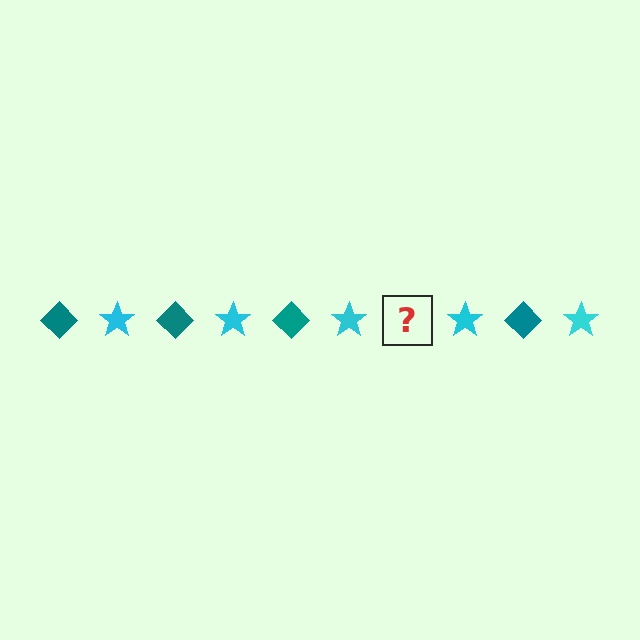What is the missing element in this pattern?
The missing element is a teal diamond.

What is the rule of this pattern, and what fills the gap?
The rule is that the pattern alternates between teal diamond and cyan star. The gap should be filled with a teal diamond.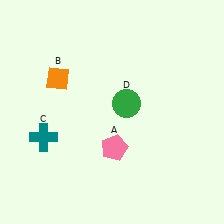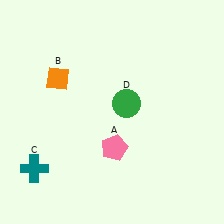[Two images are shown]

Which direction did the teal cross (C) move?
The teal cross (C) moved down.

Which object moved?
The teal cross (C) moved down.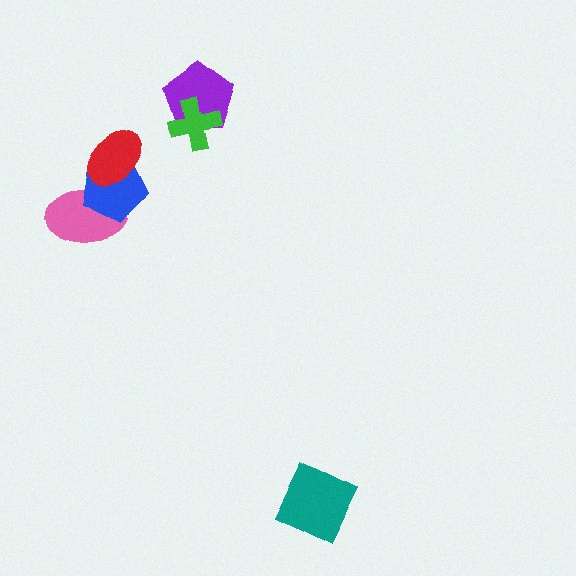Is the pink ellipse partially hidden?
Yes, it is partially covered by another shape.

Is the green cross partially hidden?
No, no other shape covers it.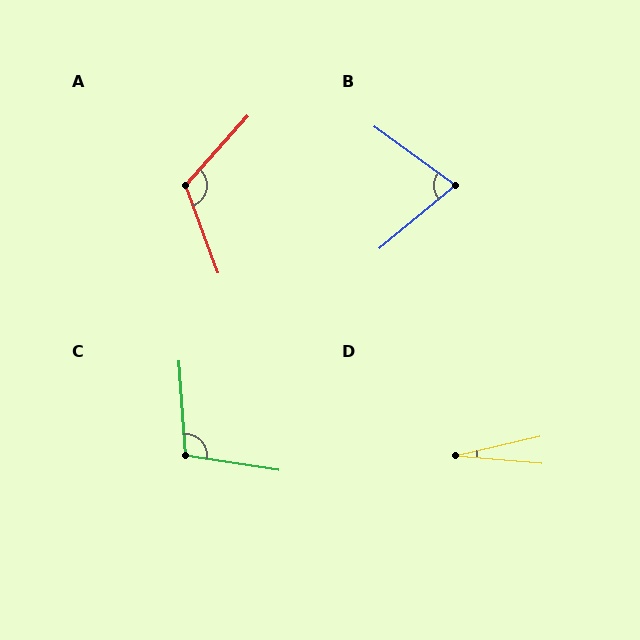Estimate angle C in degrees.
Approximately 103 degrees.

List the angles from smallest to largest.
D (18°), B (75°), C (103°), A (117°).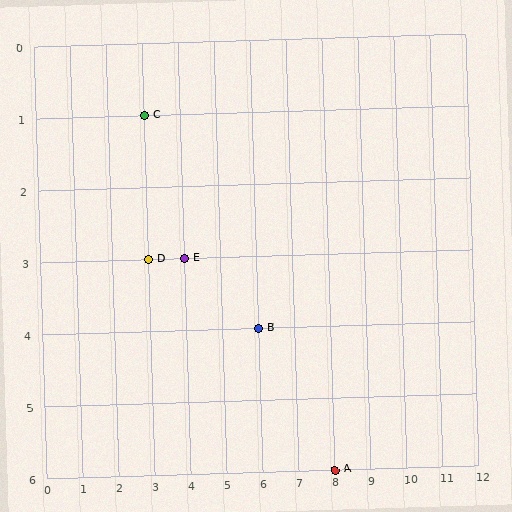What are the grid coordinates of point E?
Point E is at grid coordinates (4, 3).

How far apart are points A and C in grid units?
Points A and C are 5 columns and 5 rows apart (about 7.1 grid units diagonally).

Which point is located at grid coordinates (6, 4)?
Point B is at (6, 4).